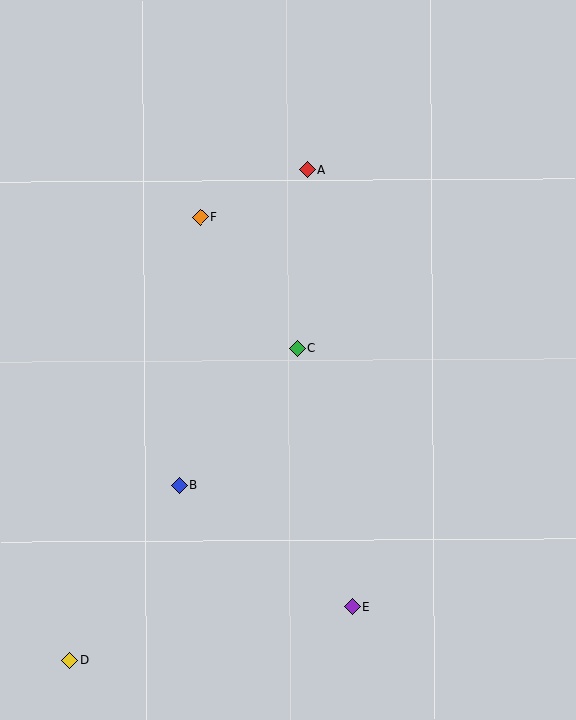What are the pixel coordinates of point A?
Point A is at (307, 170).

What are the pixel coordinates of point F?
Point F is at (200, 217).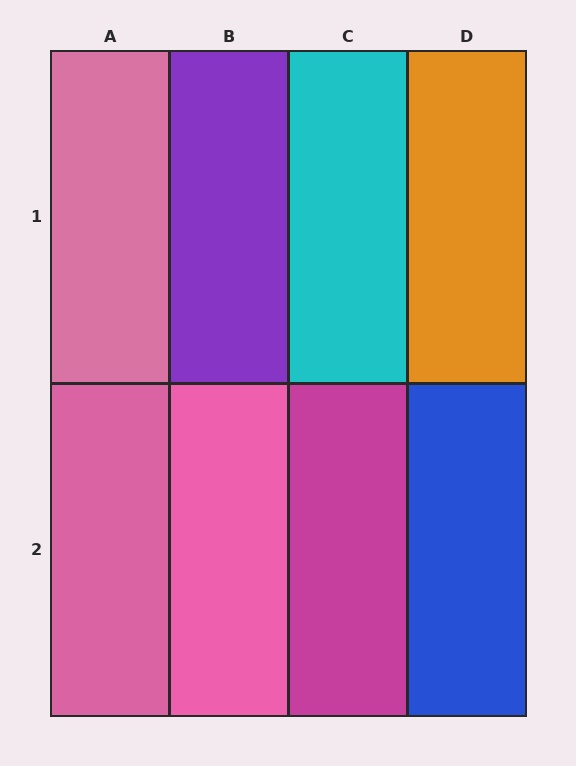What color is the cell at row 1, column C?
Cyan.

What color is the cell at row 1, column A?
Pink.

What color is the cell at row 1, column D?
Orange.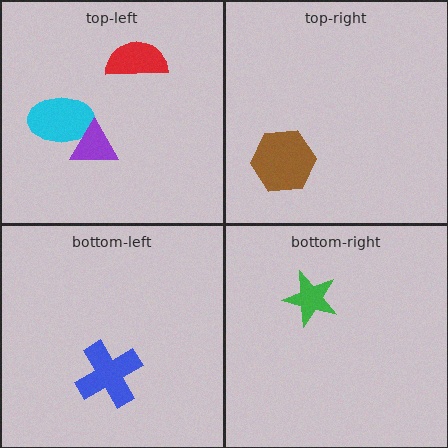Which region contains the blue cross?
The bottom-left region.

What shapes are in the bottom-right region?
The green star.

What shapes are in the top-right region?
The brown hexagon.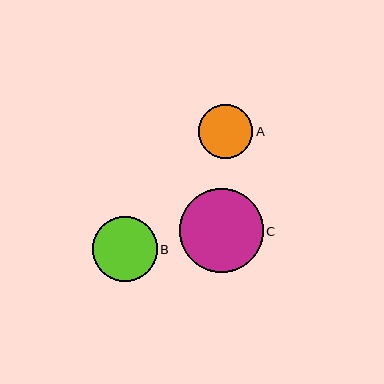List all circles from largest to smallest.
From largest to smallest: C, B, A.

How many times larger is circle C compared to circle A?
Circle C is approximately 1.6 times the size of circle A.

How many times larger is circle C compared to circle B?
Circle C is approximately 1.3 times the size of circle B.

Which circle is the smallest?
Circle A is the smallest with a size of approximately 54 pixels.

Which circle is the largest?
Circle C is the largest with a size of approximately 84 pixels.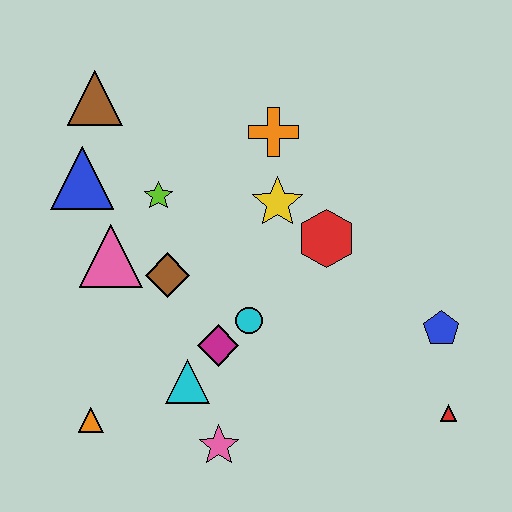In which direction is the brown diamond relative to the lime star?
The brown diamond is below the lime star.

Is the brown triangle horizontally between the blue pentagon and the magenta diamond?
No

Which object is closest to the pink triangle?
The brown diamond is closest to the pink triangle.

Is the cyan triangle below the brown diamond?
Yes